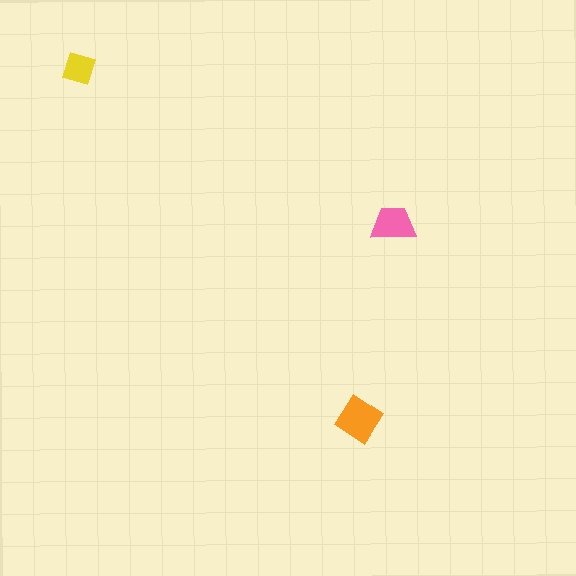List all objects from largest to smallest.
The orange diamond, the pink trapezoid, the yellow square.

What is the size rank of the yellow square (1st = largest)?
3rd.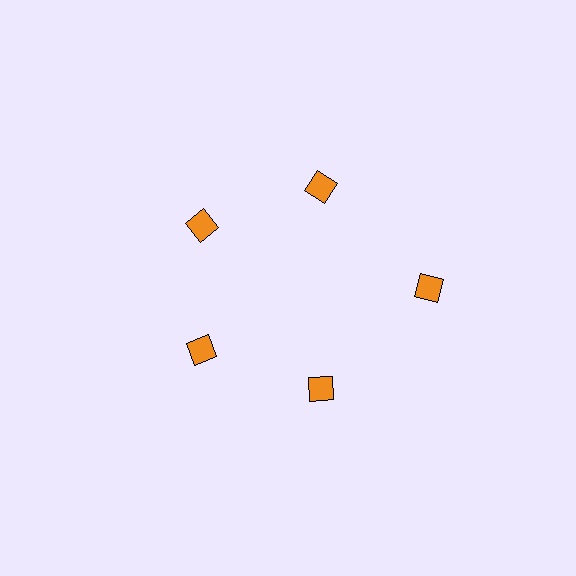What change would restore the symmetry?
The symmetry would be restored by moving it inward, back onto the ring so that all 5 diamonds sit at equal angles and equal distance from the center.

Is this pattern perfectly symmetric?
No. The 5 orange diamonds are arranged in a ring, but one element near the 3 o'clock position is pushed outward from the center, breaking the 5-fold rotational symmetry.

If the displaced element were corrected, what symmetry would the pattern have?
It would have 5-fold rotational symmetry — the pattern would map onto itself every 72 degrees.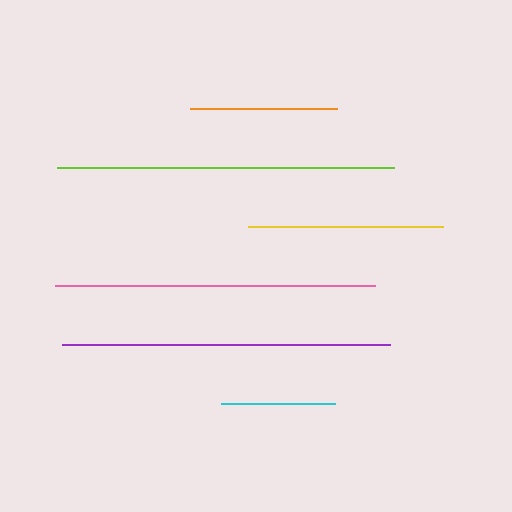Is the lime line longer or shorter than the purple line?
The lime line is longer than the purple line.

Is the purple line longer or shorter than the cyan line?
The purple line is longer than the cyan line.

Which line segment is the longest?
The lime line is the longest at approximately 337 pixels.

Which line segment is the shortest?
The cyan line is the shortest at approximately 114 pixels.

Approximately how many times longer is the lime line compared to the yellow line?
The lime line is approximately 1.7 times the length of the yellow line.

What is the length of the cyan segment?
The cyan segment is approximately 114 pixels long.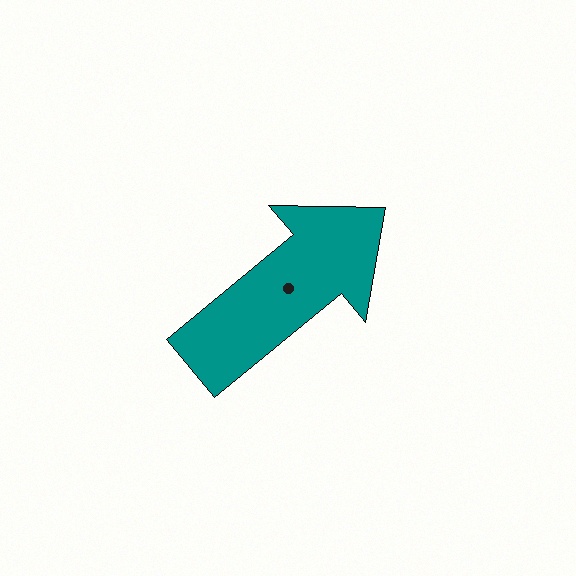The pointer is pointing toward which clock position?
Roughly 2 o'clock.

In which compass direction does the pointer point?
Northeast.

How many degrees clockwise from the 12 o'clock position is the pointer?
Approximately 50 degrees.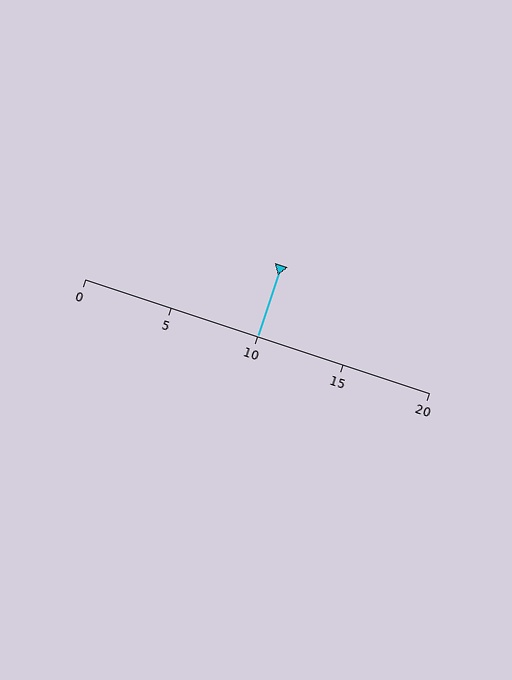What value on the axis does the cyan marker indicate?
The marker indicates approximately 10.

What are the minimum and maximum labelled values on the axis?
The axis runs from 0 to 20.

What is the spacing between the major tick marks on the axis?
The major ticks are spaced 5 apart.